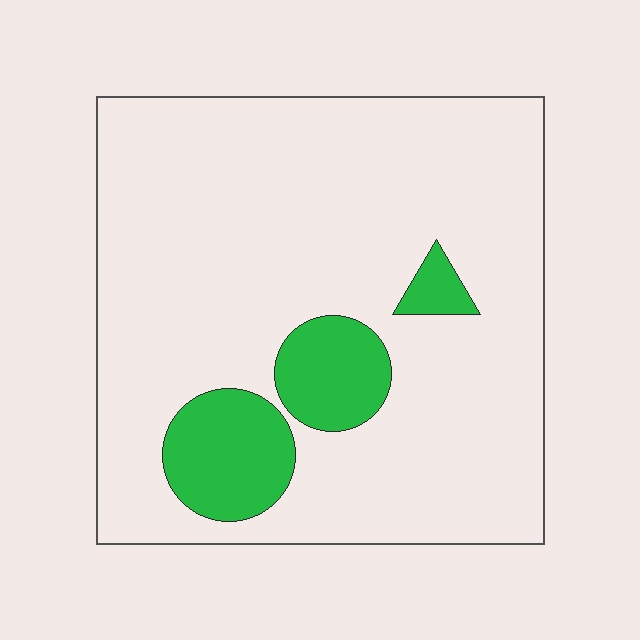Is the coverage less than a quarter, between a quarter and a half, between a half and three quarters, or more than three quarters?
Less than a quarter.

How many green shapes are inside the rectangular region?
3.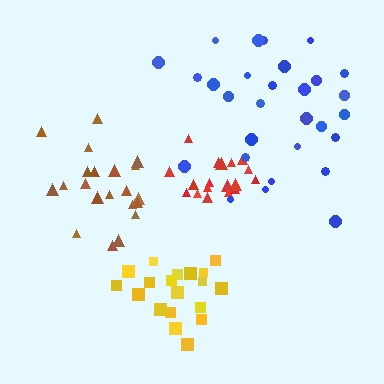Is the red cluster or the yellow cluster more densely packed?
Red.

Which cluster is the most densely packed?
Red.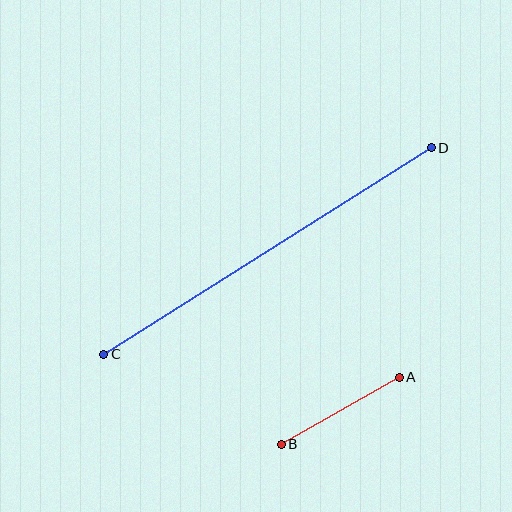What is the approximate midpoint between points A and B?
The midpoint is at approximately (340, 411) pixels.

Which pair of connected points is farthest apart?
Points C and D are farthest apart.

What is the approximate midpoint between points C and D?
The midpoint is at approximately (267, 251) pixels.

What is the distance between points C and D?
The distance is approximately 388 pixels.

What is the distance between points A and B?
The distance is approximately 136 pixels.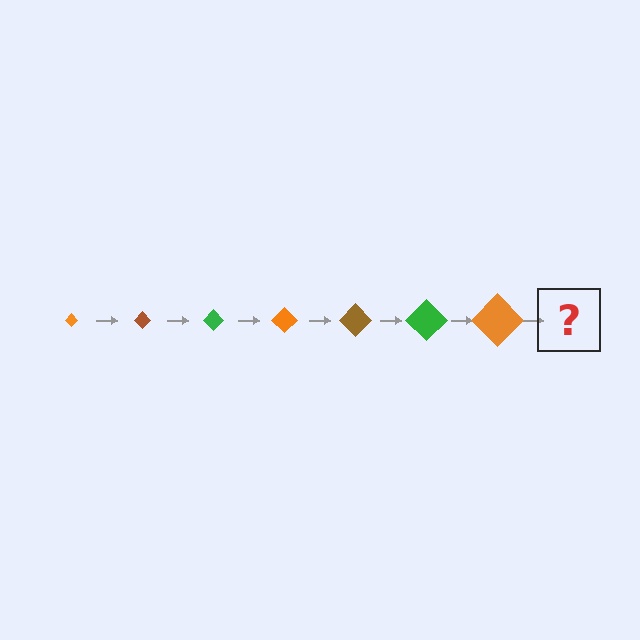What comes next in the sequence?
The next element should be a brown diamond, larger than the previous one.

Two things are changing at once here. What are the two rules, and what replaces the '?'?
The two rules are that the diamond grows larger each step and the color cycles through orange, brown, and green. The '?' should be a brown diamond, larger than the previous one.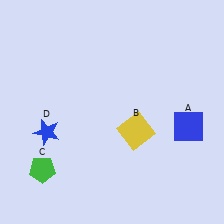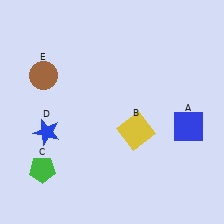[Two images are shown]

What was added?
A brown circle (E) was added in Image 2.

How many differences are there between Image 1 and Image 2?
There is 1 difference between the two images.